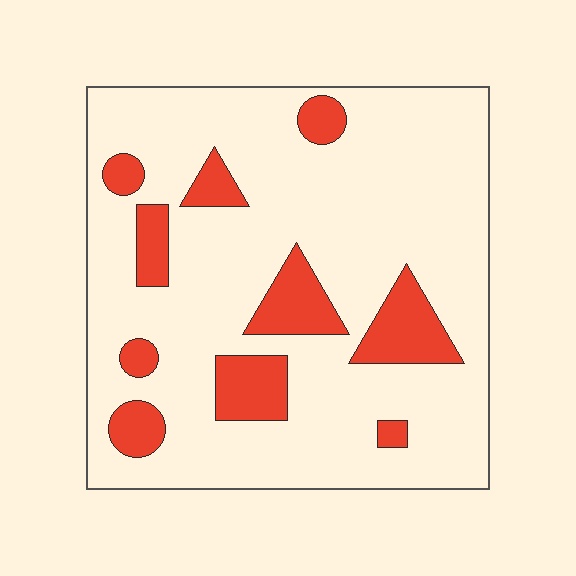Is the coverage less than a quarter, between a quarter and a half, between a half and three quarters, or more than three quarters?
Less than a quarter.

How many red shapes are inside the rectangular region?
10.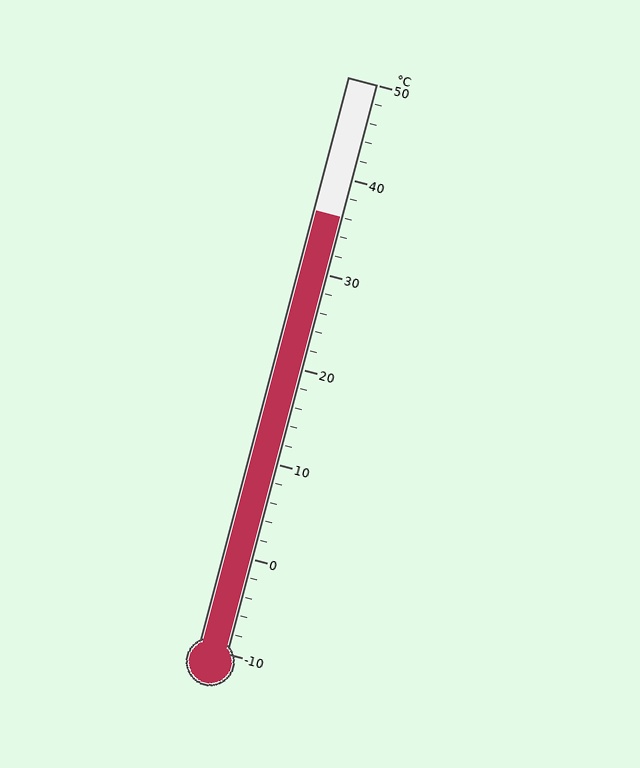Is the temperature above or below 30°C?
The temperature is above 30°C.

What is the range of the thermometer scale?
The thermometer scale ranges from -10°C to 50°C.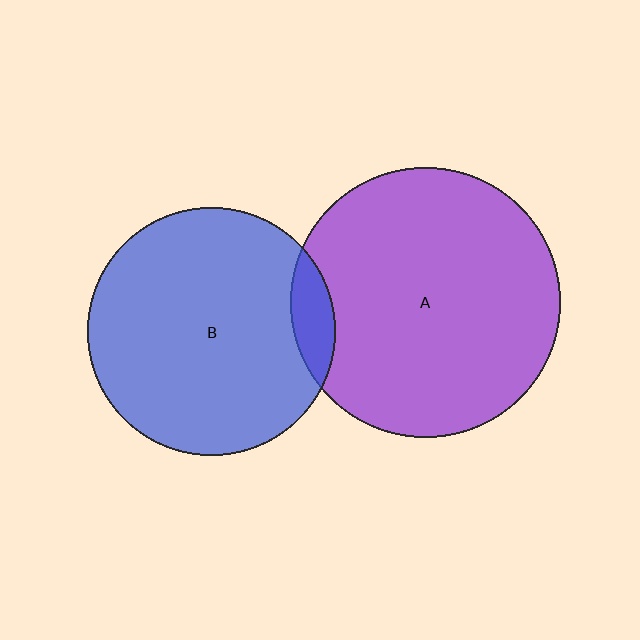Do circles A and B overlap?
Yes.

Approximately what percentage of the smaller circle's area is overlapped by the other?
Approximately 10%.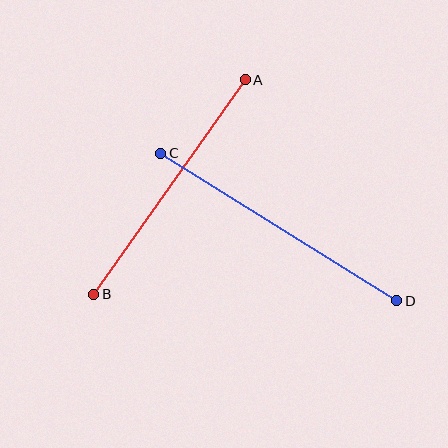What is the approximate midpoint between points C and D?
The midpoint is at approximately (279, 227) pixels.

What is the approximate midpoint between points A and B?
The midpoint is at approximately (170, 187) pixels.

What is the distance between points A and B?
The distance is approximately 263 pixels.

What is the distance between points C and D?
The distance is approximately 279 pixels.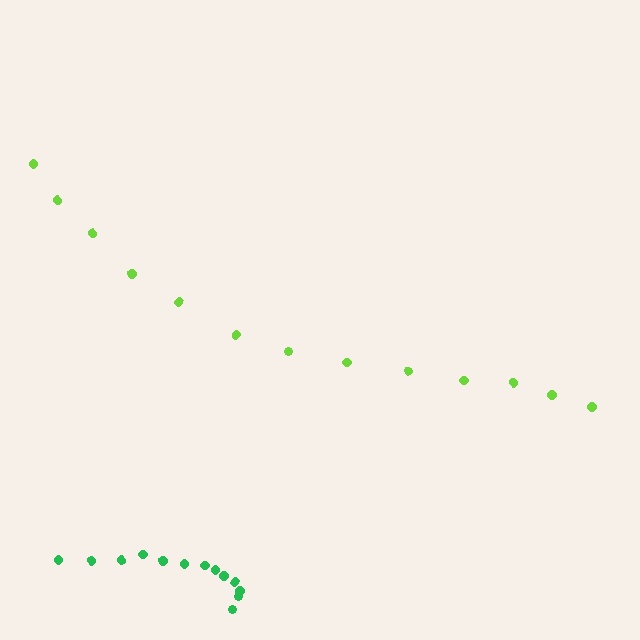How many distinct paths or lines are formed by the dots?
There are 2 distinct paths.